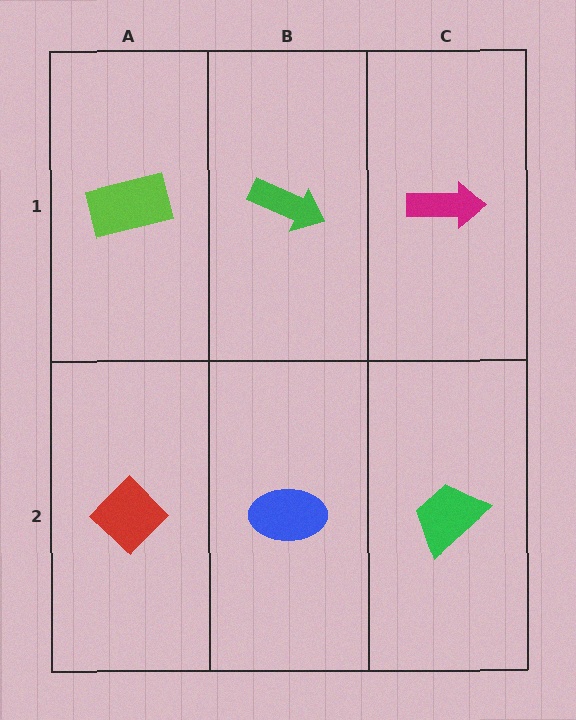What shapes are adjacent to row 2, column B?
A green arrow (row 1, column B), a red diamond (row 2, column A), a green trapezoid (row 2, column C).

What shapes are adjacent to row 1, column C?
A green trapezoid (row 2, column C), a green arrow (row 1, column B).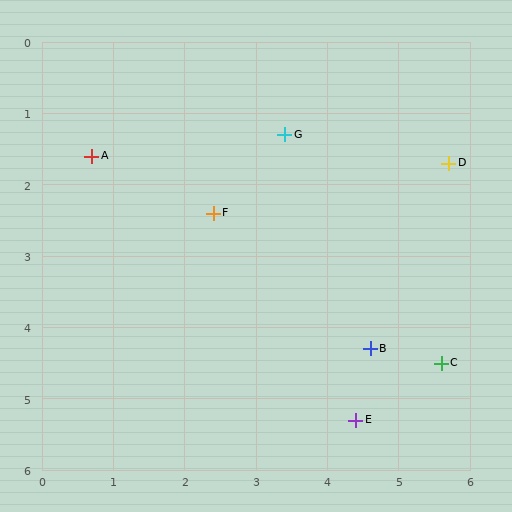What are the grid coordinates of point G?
Point G is at approximately (3.4, 1.3).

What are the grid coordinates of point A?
Point A is at approximately (0.7, 1.6).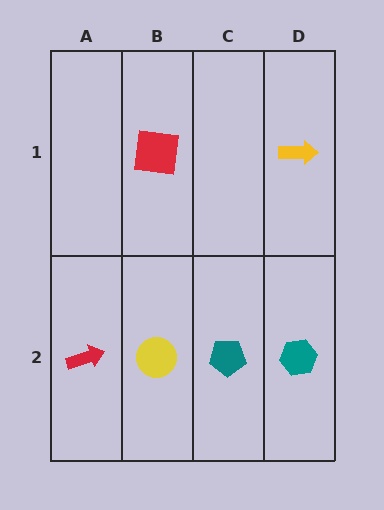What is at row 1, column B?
A red square.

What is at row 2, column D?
A teal hexagon.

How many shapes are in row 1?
2 shapes.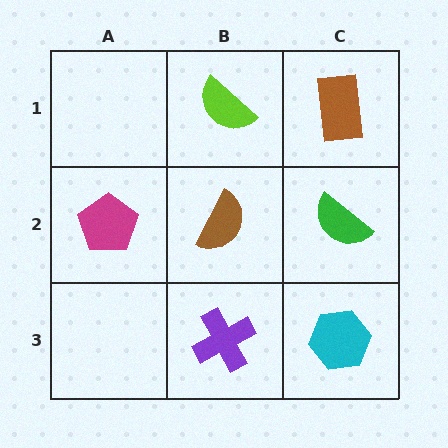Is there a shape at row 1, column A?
No, that cell is empty.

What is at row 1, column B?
A lime semicircle.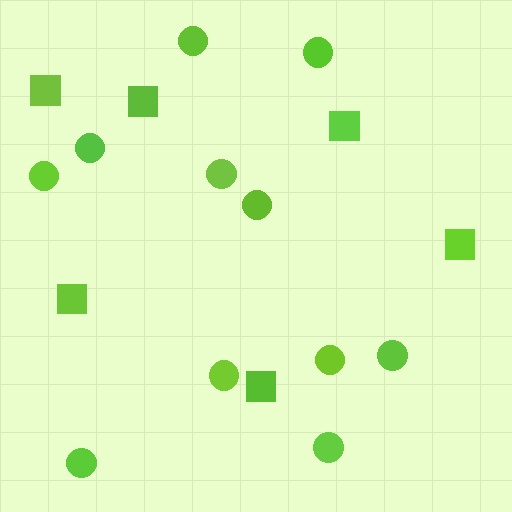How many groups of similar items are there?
There are 2 groups: one group of squares (6) and one group of circles (11).